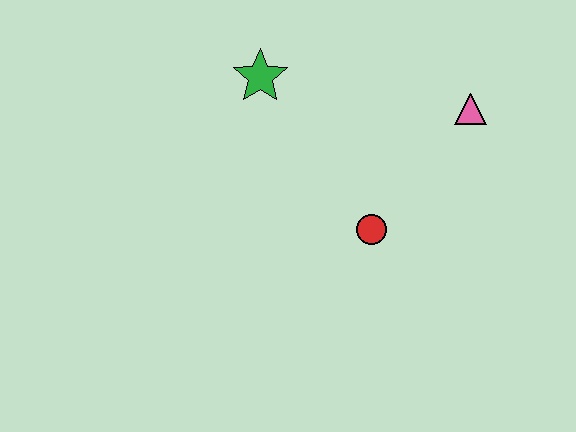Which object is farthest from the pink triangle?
The green star is farthest from the pink triangle.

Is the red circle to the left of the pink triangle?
Yes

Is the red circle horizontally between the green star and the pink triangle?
Yes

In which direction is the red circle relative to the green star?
The red circle is below the green star.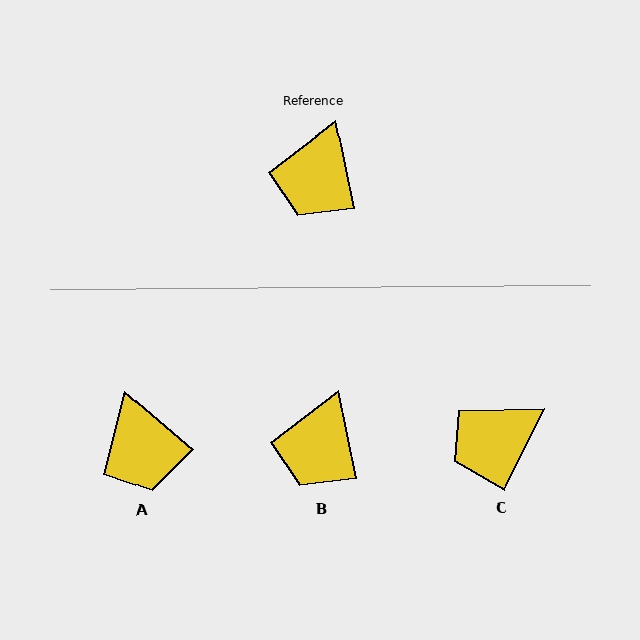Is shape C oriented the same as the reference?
No, it is off by about 38 degrees.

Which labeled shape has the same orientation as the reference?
B.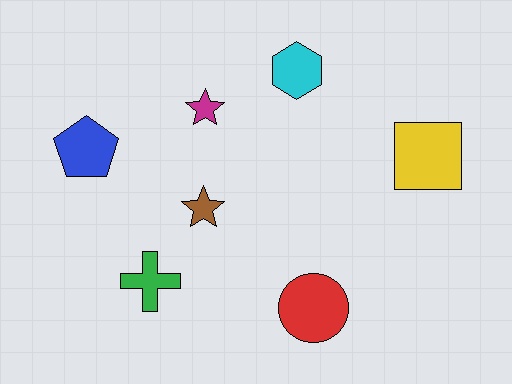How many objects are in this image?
There are 7 objects.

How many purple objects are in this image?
There are no purple objects.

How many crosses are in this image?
There is 1 cross.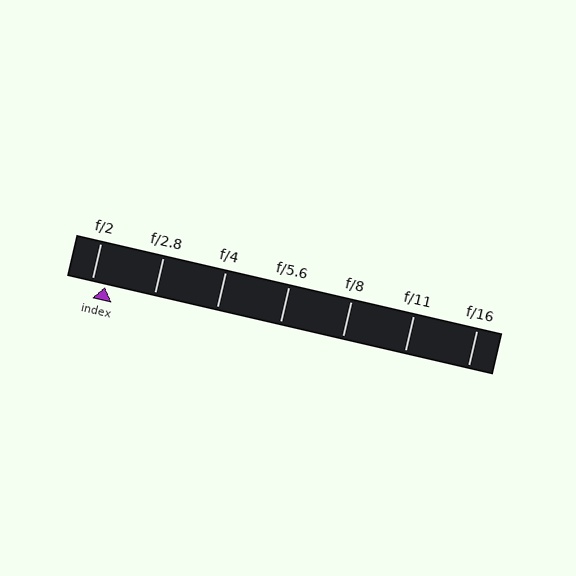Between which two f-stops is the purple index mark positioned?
The index mark is between f/2 and f/2.8.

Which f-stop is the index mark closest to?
The index mark is closest to f/2.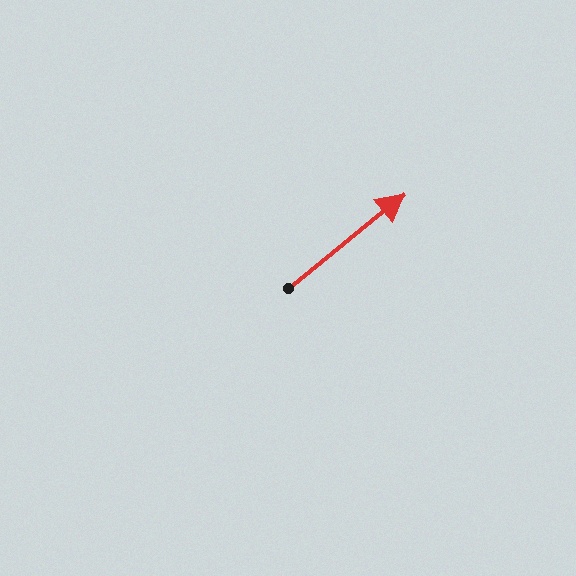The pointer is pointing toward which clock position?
Roughly 2 o'clock.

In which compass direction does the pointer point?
Northeast.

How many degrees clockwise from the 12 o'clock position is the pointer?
Approximately 51 degrees.